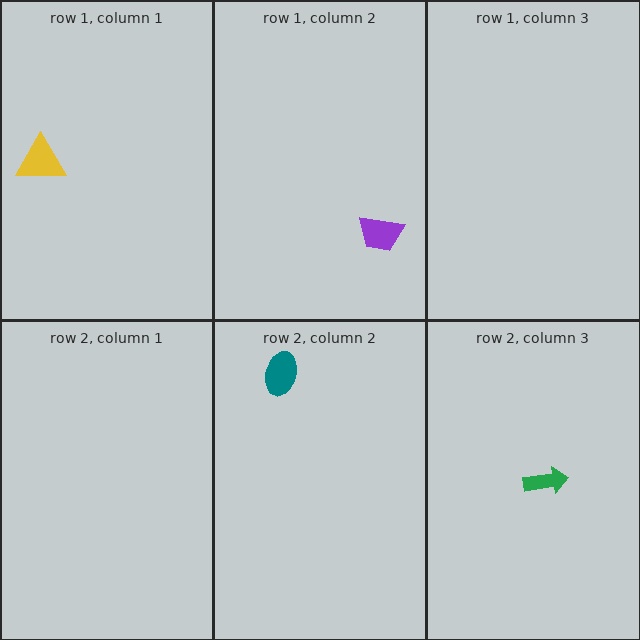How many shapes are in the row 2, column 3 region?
1.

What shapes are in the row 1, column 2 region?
The purple trapezoid.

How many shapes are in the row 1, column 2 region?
1.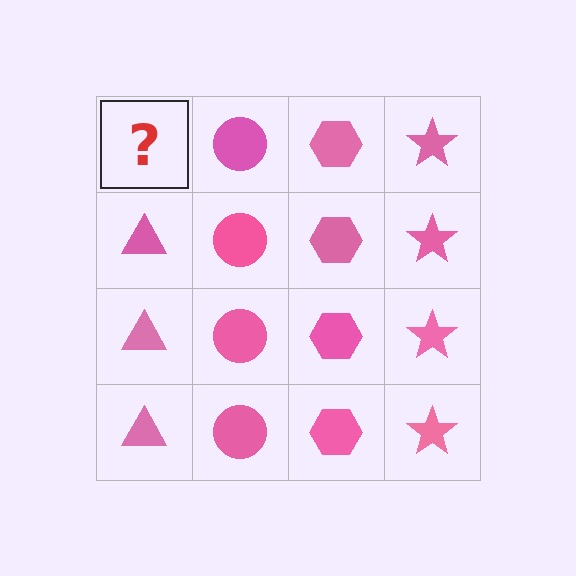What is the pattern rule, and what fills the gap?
The rule is that each column has a consistent shape. The gap should be filled with a pink triangle.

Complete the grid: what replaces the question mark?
The question mark should be replaced with a pink triangle.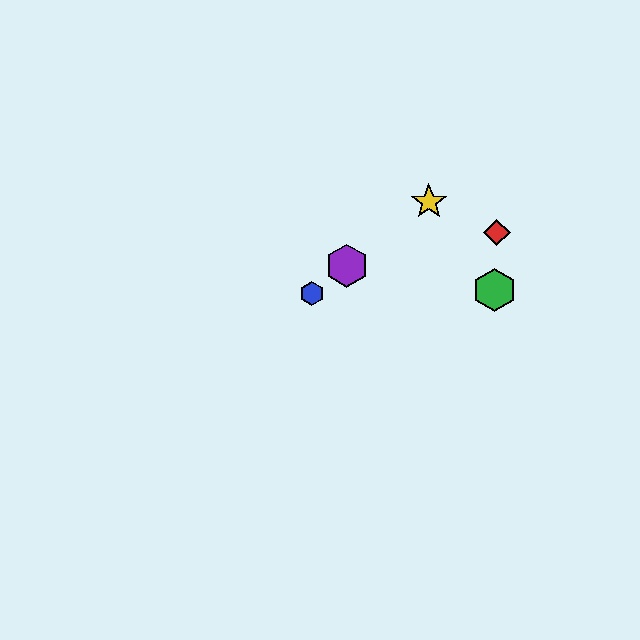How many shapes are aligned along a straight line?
3 shapes (the blue hexagon, the yellow star, the purple hexagon) are aligned along a straight line.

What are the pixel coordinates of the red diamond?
The red diamond is at (497, 233).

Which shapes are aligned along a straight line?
The blue hexagon, the yellow star, the purple hexagon are aligned along a straight line.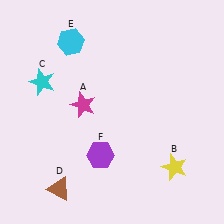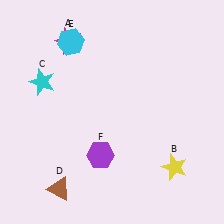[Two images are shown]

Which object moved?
The magenta star (A) moved up.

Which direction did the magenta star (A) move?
The magenta star (A) moved up.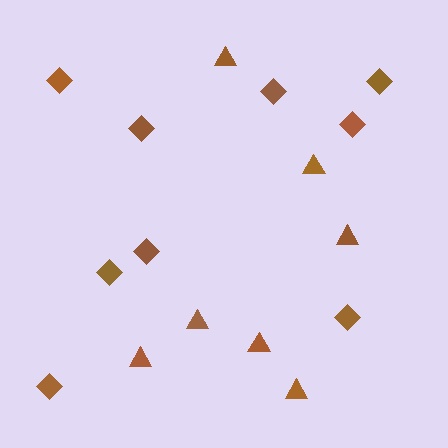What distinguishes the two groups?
There are 2 groups: one group of triangles (7) and one group of diamonds (9).